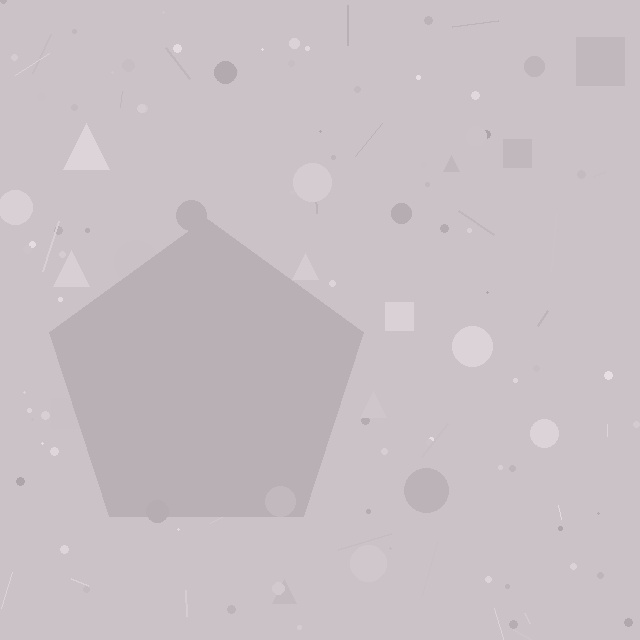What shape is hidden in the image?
A pentagon is hidden in the image.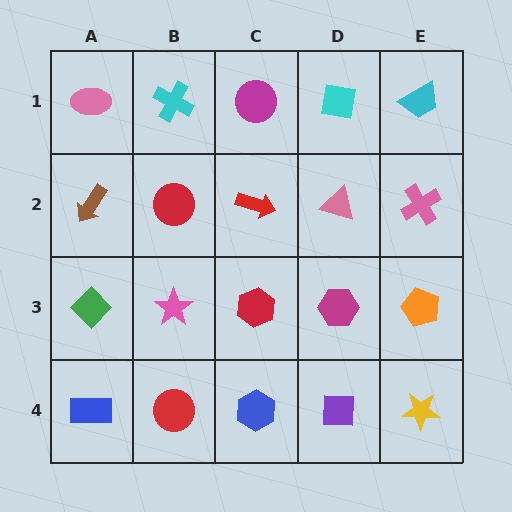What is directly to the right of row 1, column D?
A cyan trapezoid.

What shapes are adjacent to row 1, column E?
A pink cross (row 2, column E), a cyan square (row 1, column D).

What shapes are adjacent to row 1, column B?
A red circle (row 2, column B), a pink ellipse (row 1, column A), a magenta circle (row 1, column C).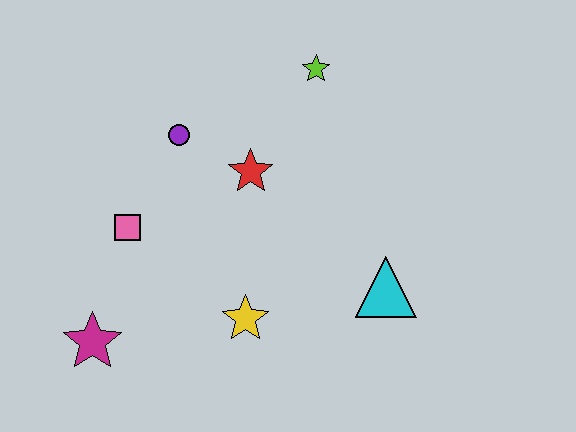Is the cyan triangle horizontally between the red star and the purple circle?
No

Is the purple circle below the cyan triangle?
No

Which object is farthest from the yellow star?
The lime star is farthest from the yellow star.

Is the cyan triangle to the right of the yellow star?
Yes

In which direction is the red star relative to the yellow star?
The red star is above the yellow star.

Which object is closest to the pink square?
The purple circle is closest to the pink square.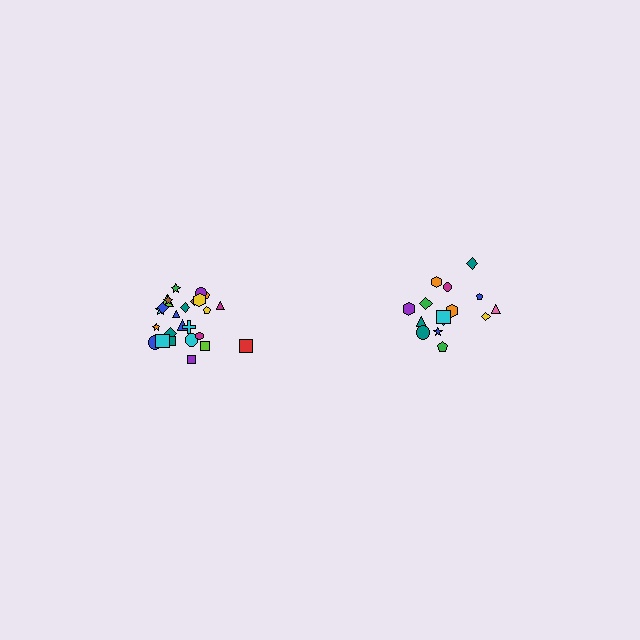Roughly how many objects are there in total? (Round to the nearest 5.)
Roughly 40 objects in total.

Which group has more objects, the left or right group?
The left group.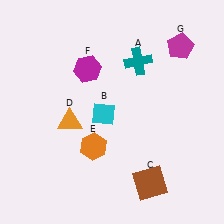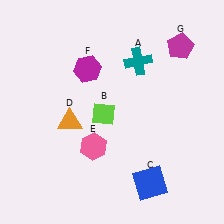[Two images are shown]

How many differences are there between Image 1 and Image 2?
There are 3 differences between the two images.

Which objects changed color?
B changed from cyan to lime. C changed from brown to blue. E changed from orange to pink.